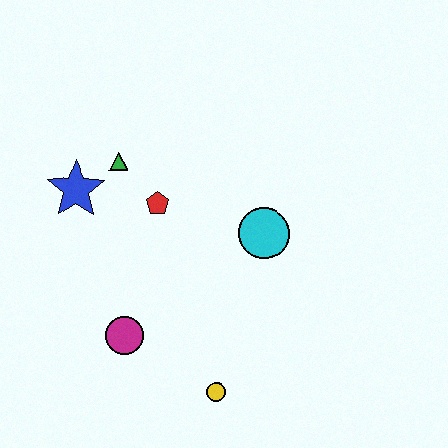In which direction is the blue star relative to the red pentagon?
The blue star is to the left of the red pentagon.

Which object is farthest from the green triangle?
The yellow circle is farthest from the green triangle.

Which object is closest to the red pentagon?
The green triangle is closest to the red pentagon.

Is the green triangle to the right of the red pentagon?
No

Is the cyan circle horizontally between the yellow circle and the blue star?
No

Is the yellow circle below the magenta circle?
Yes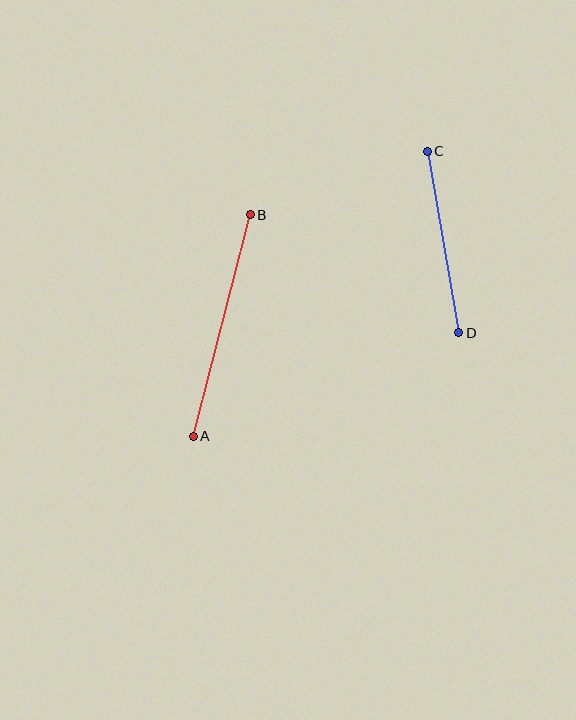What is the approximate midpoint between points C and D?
The midpoint is at approximately (443, 242) pixels.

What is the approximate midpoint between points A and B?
The midpoint is at approximately (222, 325) pixels.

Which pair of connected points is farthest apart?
Points A and B are farthest apart.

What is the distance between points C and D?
The distance is approximately 184 pixels.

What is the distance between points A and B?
The distance is approximately 229 pixels.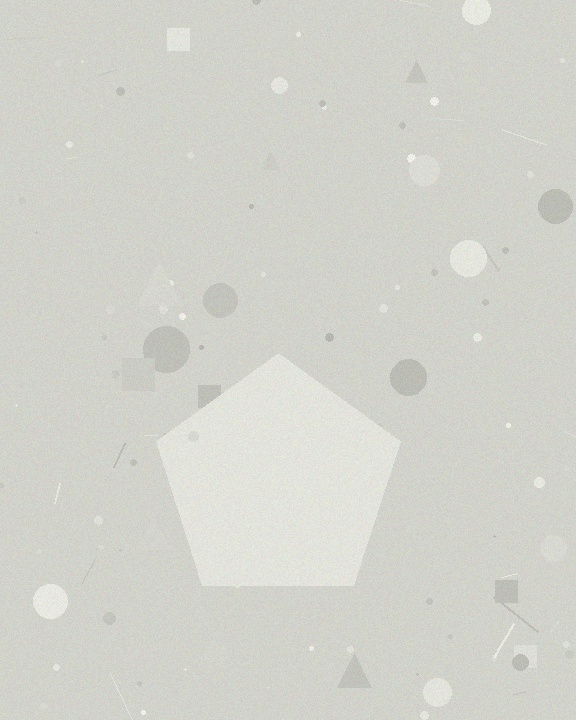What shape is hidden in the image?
A pentagon is hidden in the image.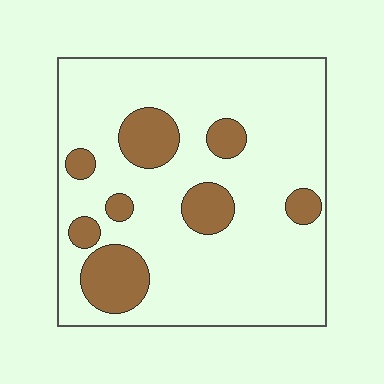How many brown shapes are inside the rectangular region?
8.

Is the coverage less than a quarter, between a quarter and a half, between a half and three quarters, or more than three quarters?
Less than a quarter.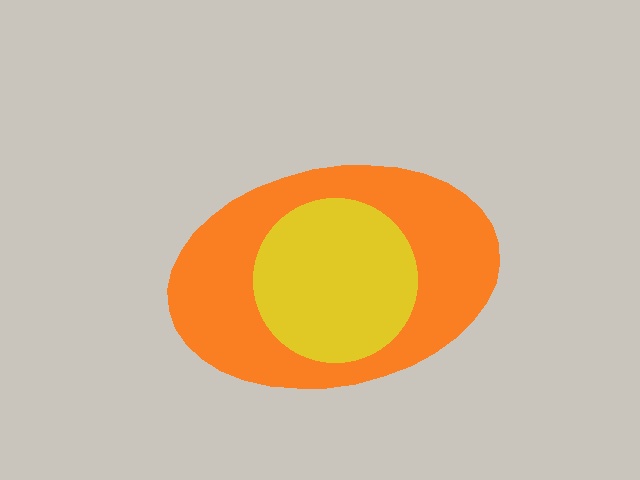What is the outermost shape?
The orange ellipse.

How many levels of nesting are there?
2.